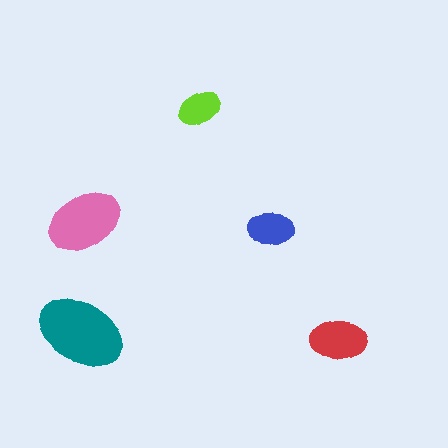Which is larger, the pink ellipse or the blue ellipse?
The pink one.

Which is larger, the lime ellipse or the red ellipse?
The red one.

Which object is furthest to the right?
The red ellipse is rightmost.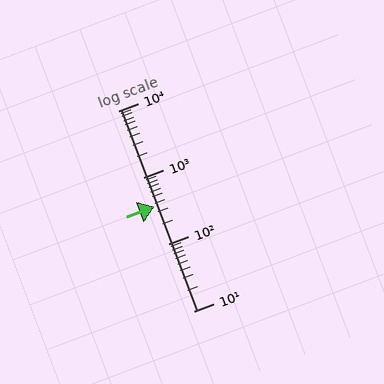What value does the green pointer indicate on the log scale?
The pointer indicates approximately 360.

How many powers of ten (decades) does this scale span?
The scale spans 3 decades, from 10 to 10000.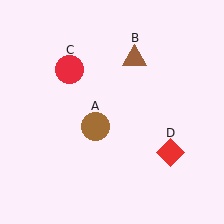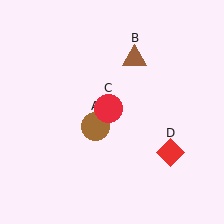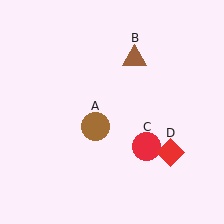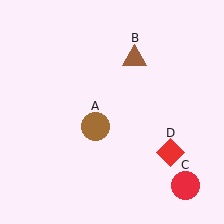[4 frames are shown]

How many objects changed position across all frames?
1 object changed position: red circle (object C).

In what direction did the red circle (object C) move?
The red circle (object C) moved down and to the right.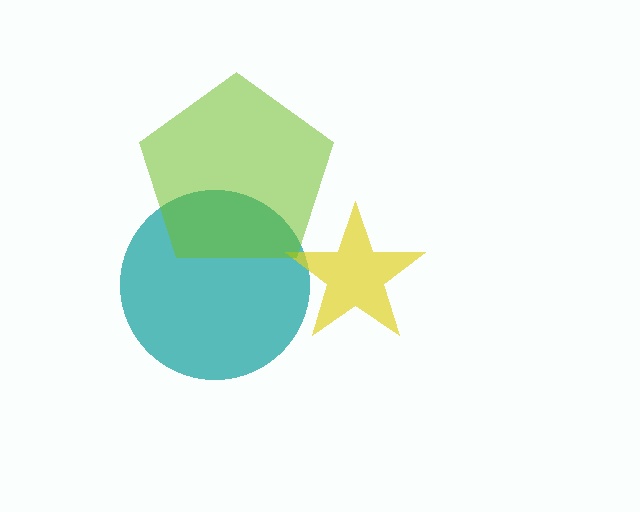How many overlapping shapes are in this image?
There are 3 overlapping shapes in the image.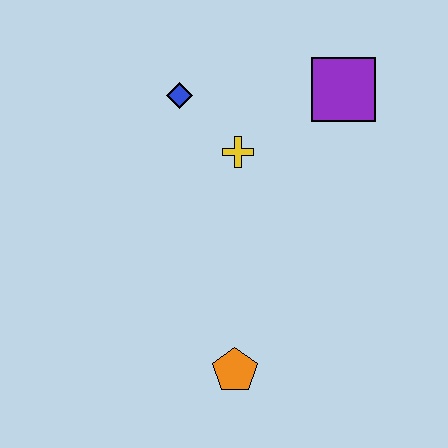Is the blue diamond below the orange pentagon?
No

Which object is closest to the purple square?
The yellow cross is closest to the purple square.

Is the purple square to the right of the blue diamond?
Yes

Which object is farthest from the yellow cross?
The orange pentagon is farthest from the yellow cross.